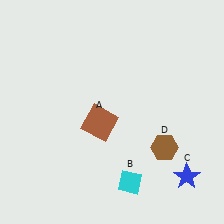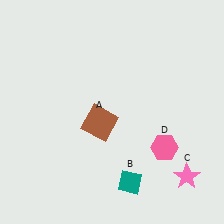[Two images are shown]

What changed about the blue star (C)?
In Image 1, C is blue. In Image 2, it changed to pink.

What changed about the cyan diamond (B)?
In Image 1, B is cyan. In Image 2, it changed to teal.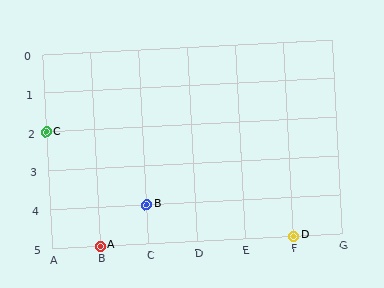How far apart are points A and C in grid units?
Points A and C are 1 column and 3 rows apart (about 3.2 grid units diagonally).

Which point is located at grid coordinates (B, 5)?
Point A is at (B, 5).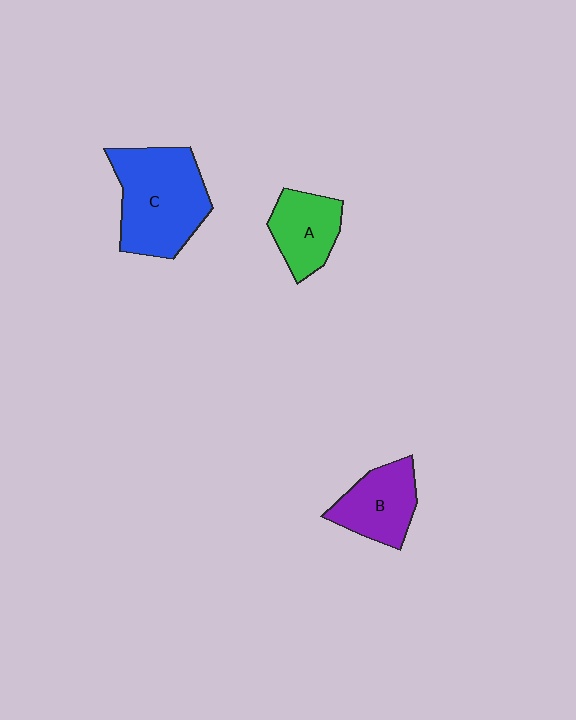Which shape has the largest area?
Shape C (blue).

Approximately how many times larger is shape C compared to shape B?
Approximately 1.7 times.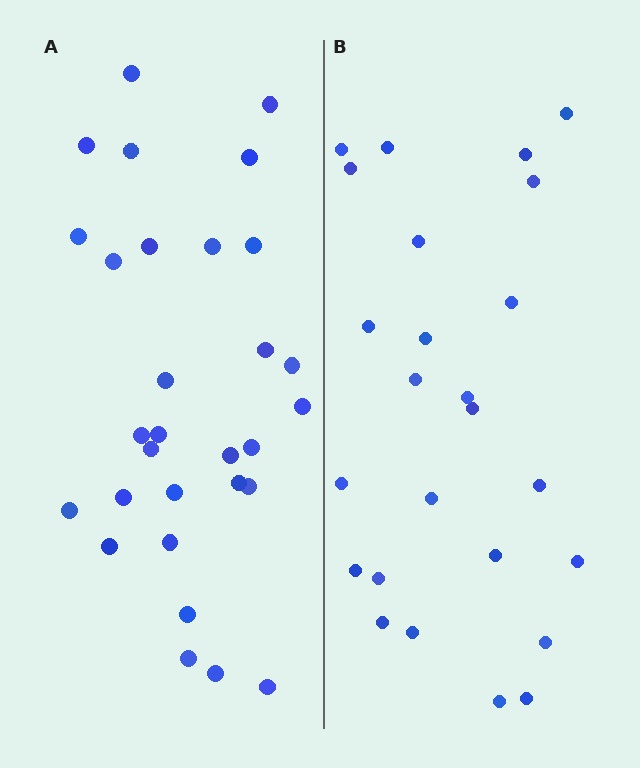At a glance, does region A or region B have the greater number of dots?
Region A (the left region) has more dots.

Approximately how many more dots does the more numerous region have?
Region A has about 5 more dots than region B.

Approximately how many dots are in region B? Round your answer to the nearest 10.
About 20 dots. (The exact count is 25, which rounds to 20.)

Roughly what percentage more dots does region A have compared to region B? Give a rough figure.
About 20% more.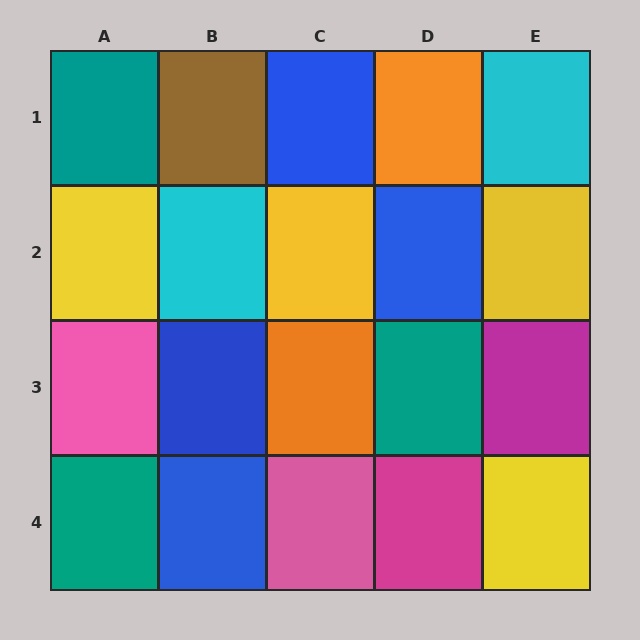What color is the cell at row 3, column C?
Orange.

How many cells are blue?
4 cells are blue.